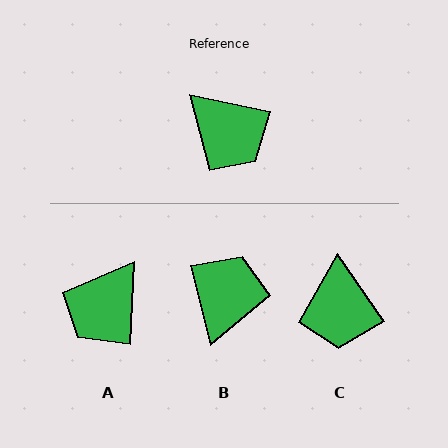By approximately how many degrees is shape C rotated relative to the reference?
Approximately 44 degrees clockwise.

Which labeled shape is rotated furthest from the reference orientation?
B, about 115 degrees away.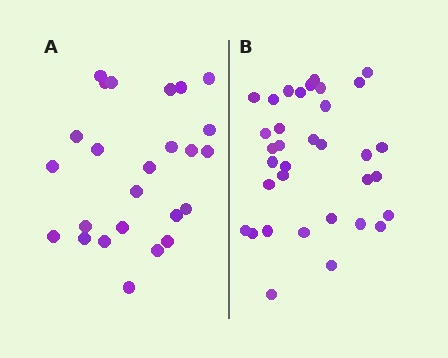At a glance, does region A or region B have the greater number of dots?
Region B (the right region) has more dots.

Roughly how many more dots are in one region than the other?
Region B has roughly 8 or so more dots than region A.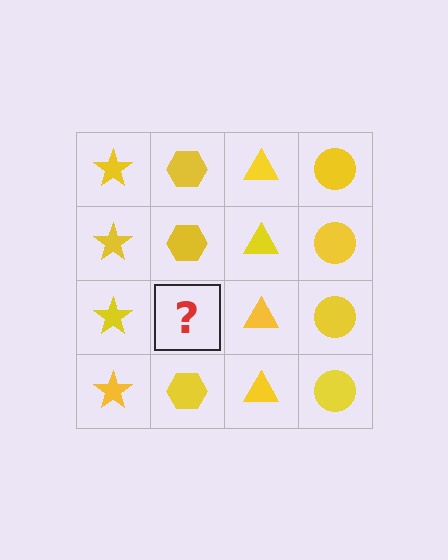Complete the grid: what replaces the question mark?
The question mark should be replaced with a yellow hexagon.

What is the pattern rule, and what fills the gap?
The rule is that each column has a consistent shape. The gap should be filled with a yellow hexagon.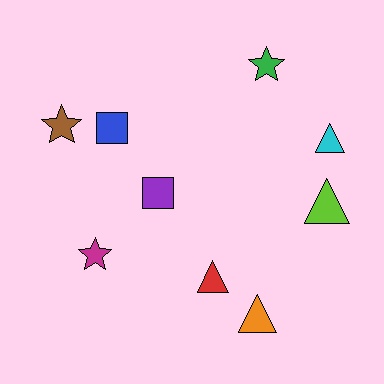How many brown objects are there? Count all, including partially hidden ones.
There is 1 brown object.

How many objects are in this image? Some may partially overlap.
There are 9 objects.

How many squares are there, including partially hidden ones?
There are 2 squares.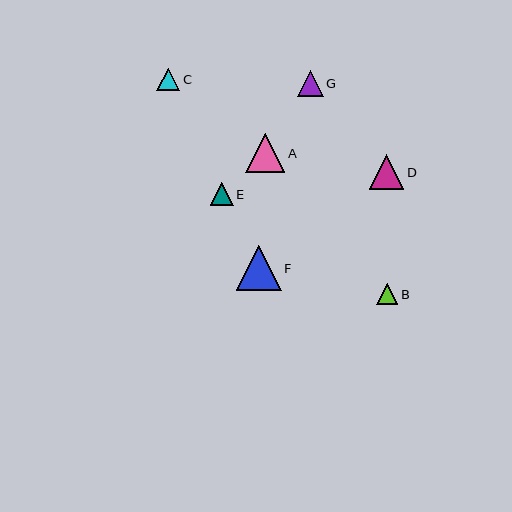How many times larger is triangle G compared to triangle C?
Triangle G is approximately 1.1 times the size of triangle C.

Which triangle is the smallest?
Triangle B is the smallest with a size of approximately 21 pixels.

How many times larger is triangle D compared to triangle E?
Triangle D is approximately 1.5 times the size of triangle E.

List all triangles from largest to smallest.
From largest to smallest: F, A, D, G, E, C, B.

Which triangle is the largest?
Triangle F is the largest with a size of approximately 45 pixels.